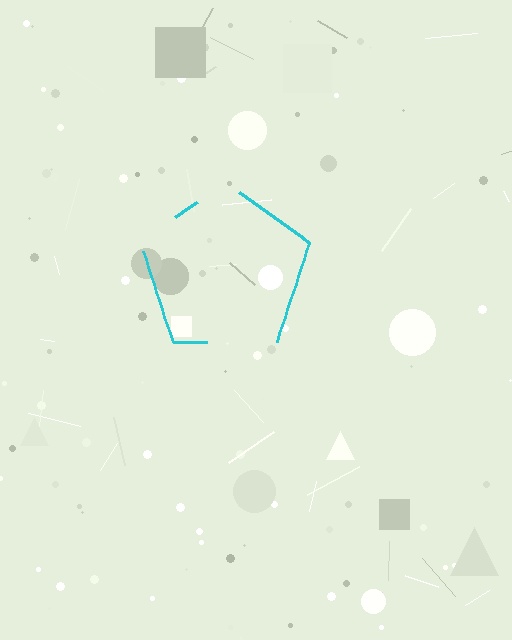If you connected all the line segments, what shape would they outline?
They would outline a pentagon.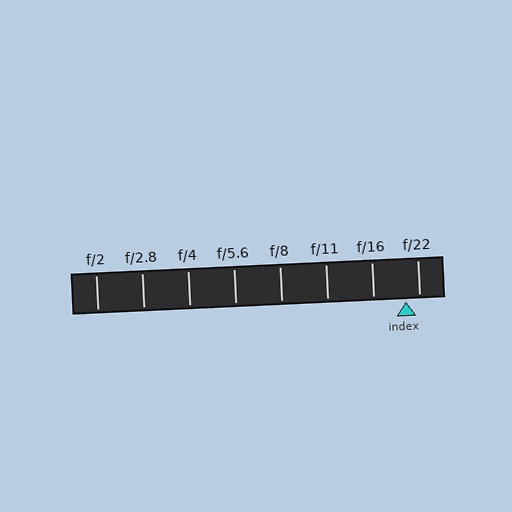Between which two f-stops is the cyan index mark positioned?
The index mark is between f/16 and f/22.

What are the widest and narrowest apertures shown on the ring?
The widest aperture shown is f/2 and the narrowest is f/22.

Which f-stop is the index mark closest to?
The index mark is closest to f/22.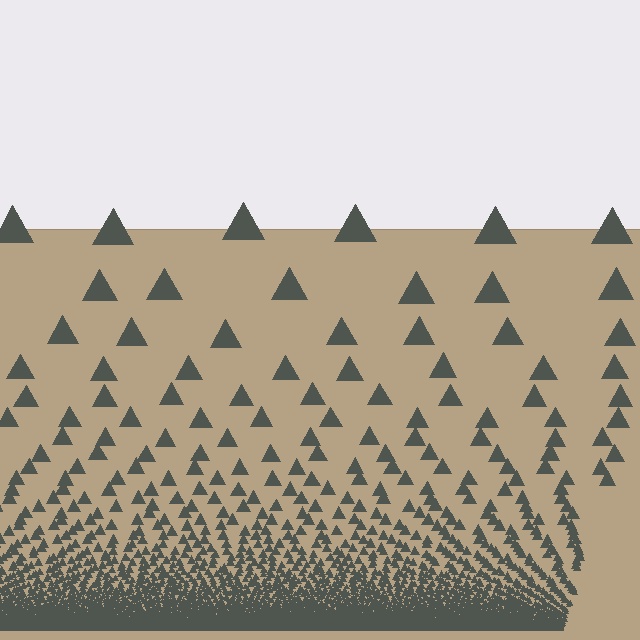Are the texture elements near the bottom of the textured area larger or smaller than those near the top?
Smaller. The gradient is inverted — elements near the bottom are smaller and denser.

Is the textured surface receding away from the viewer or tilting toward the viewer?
The surface appears to tilt toward the viewer. Texture elements get larger and sparser toward the top.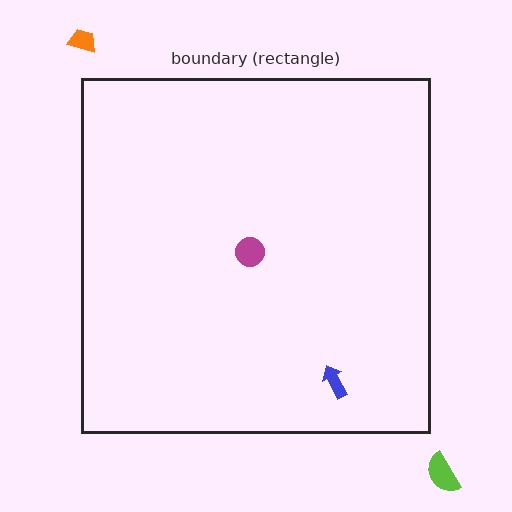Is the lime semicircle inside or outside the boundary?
Outside.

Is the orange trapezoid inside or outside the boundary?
Outside.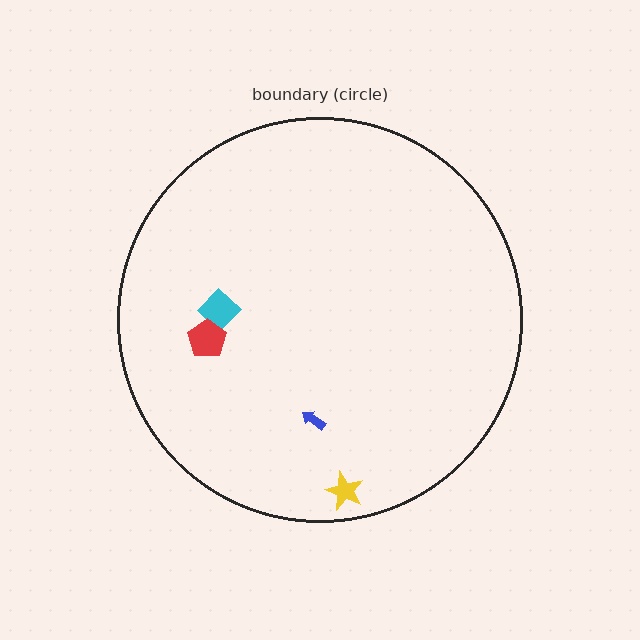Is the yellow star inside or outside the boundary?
Inside.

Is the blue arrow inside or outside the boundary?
Inside.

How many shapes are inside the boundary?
4 inside, 0 outside.